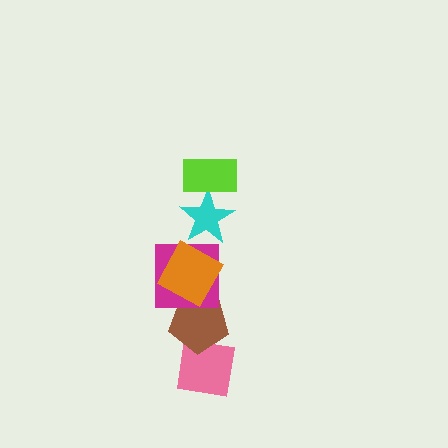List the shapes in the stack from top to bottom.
From top to bottom: the lime rectangle, the cyan star, the orange square, the magenta square, the brown pentagon, the pink square.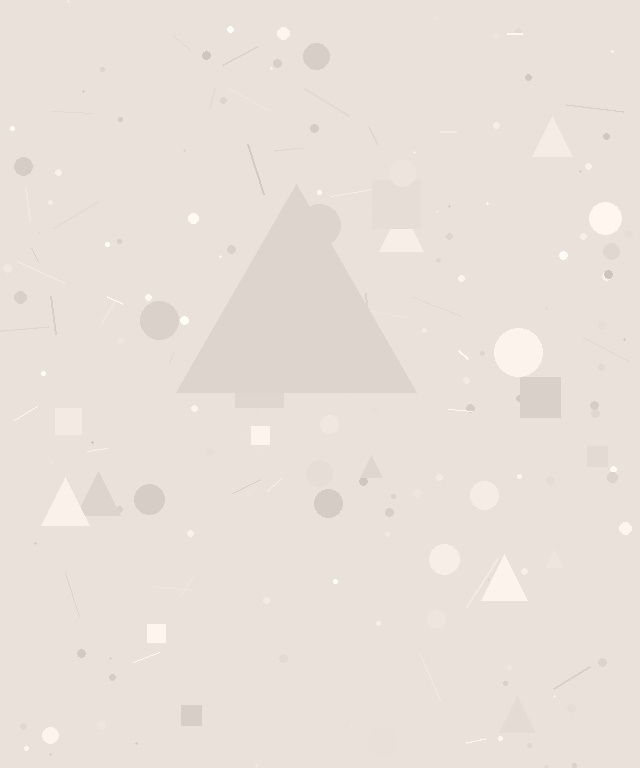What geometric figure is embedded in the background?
A triangle is embedded in the background.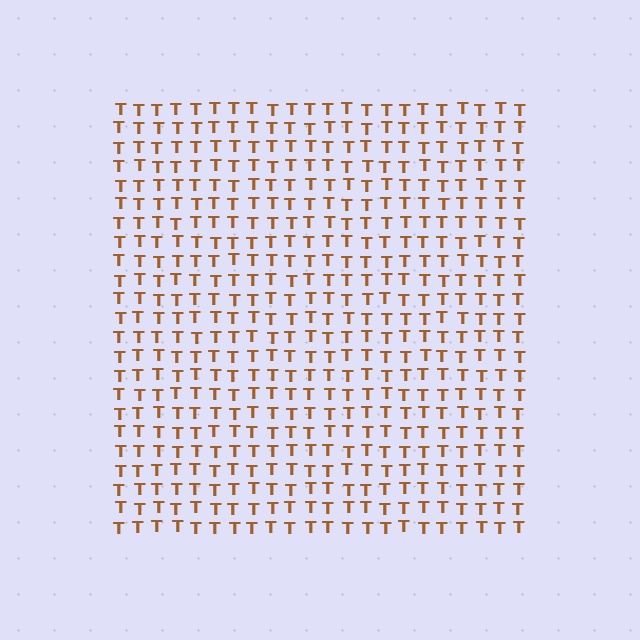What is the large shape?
The large shape is a square.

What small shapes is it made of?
It is made of small letter T's.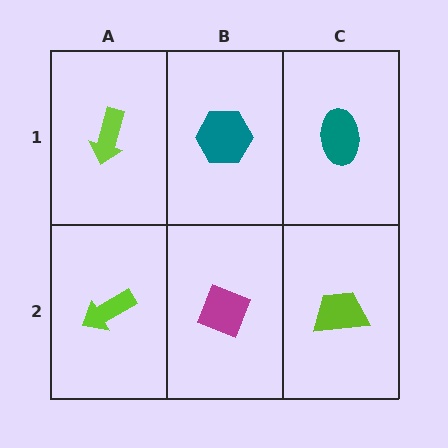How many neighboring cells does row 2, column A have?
2.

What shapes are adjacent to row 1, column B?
A magenta diamond (row 2, column B), a lime arrow (row 1, column A), a teal ellipse (row 1, column C).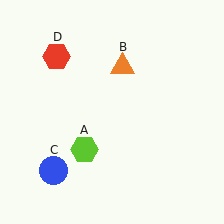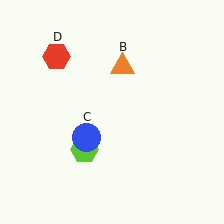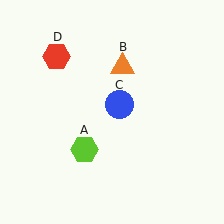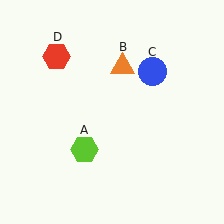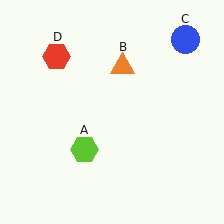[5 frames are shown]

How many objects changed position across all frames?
1 object changed position: blue circle (object C).